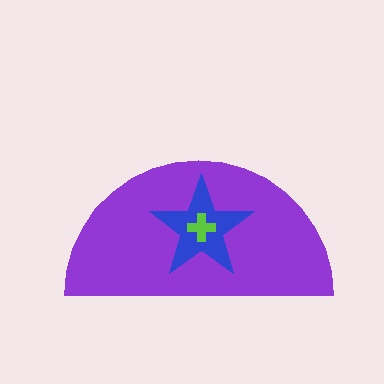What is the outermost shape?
The purple semicircle.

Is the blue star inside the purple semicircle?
Yes.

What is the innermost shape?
The lime cross.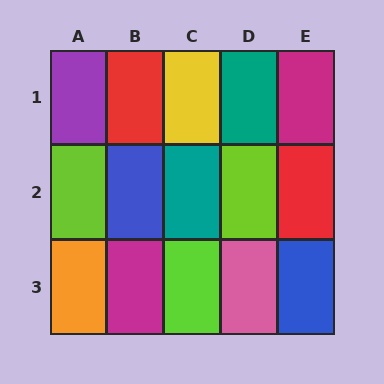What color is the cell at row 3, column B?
Magenta.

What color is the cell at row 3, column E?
Blue.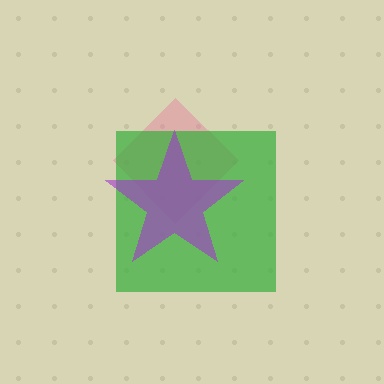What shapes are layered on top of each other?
The layered shapes are: a pink diamond, a green square, a purple star.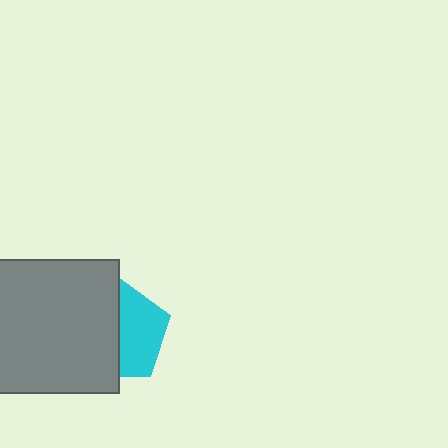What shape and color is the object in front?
The object in front is a gray square.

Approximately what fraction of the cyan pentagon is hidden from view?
Roughly 51% of the cyan pentagon is hidden behind the gray square.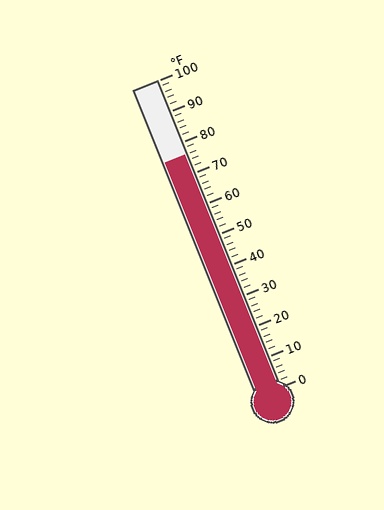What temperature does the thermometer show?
The thermometer shows approximately 76°F.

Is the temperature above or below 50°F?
The temperature is above 50°F.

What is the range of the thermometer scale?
The thermometer scale ranges from 0°F to 100°F.